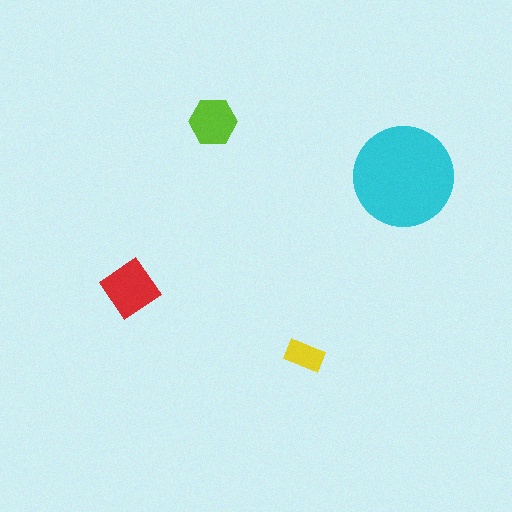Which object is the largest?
The cyan circle.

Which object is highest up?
The lime hexagon is topmost.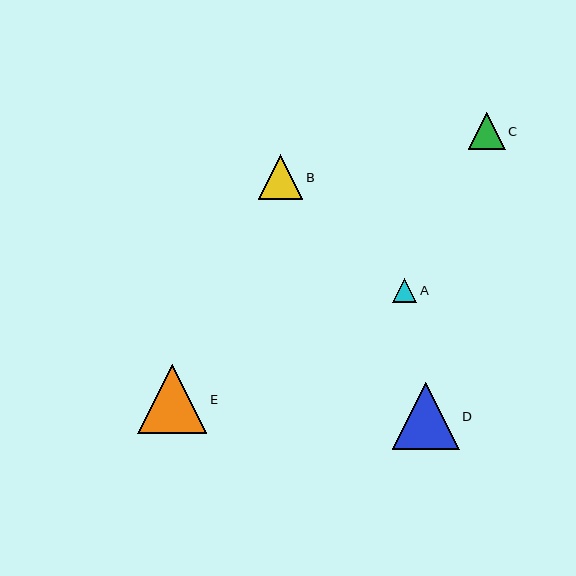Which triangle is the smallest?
Triangle A is the smallest with a size of approximately 24 pixels.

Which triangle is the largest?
Triangle E is the largest with a size of approximately 69 pixels.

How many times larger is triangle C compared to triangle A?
Triangle C is approximately 1.5 times the size of triangle A.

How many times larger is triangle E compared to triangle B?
Triangle E is approximately 1.5 times the size of triangle B.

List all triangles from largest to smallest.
From largest to smallest: E, D, B, C, A.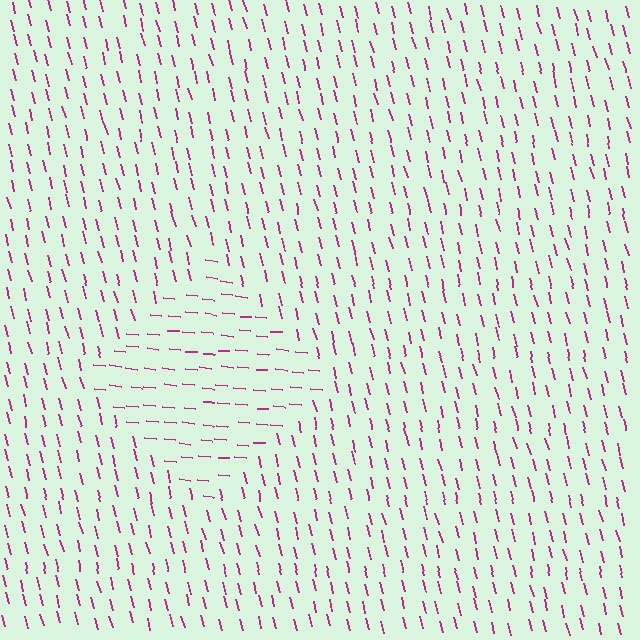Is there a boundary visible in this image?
Yes, there is a texture boundary formed by a change in line orientation.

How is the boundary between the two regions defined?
The boundary is defined purely by a change in line orientation (approximately 70 degrees difference). All lines are the same color and thickness.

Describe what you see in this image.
The image is filled with small magenta line segments. A diamond region in the image has lines oriented differently from the surrounding lines, creating a visible texture boundary.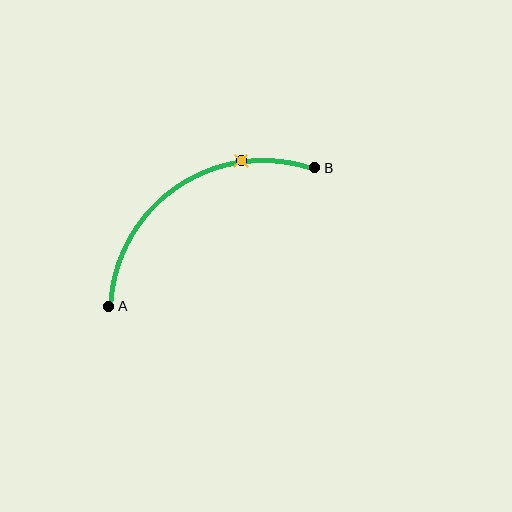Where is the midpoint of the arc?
The arc midpoint is the point on the curve farthest from the straight line joining A and B. It sits above and to the left of that line.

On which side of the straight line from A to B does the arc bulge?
The arc bulges above and to the left of the straight line connecting A and B.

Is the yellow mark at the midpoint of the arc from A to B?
No. The yellow mark lies on the arc but is closer to endpoint B. The arc midpoint would be at the point on the curve equidistant along the arc from both A and B.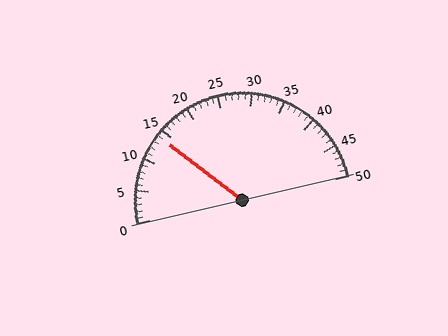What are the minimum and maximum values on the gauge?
The gauge ranges from 0 to 50.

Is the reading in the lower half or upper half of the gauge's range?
The reading is in the lower half of the range (0 to 50).